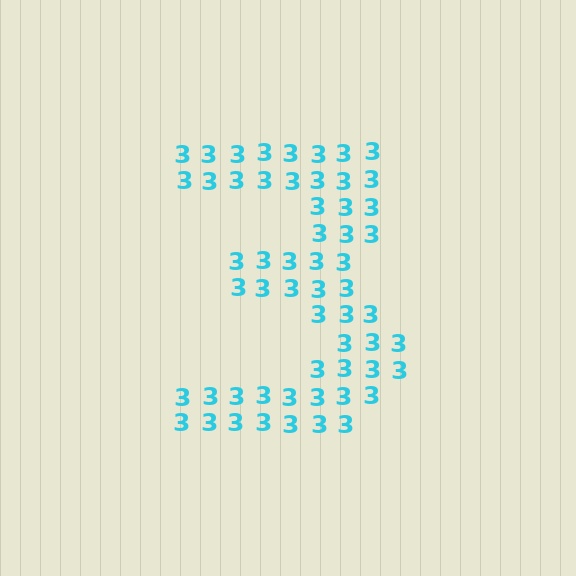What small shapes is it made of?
It is made of small digit 3's.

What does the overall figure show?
The overall figure shows the digit 3.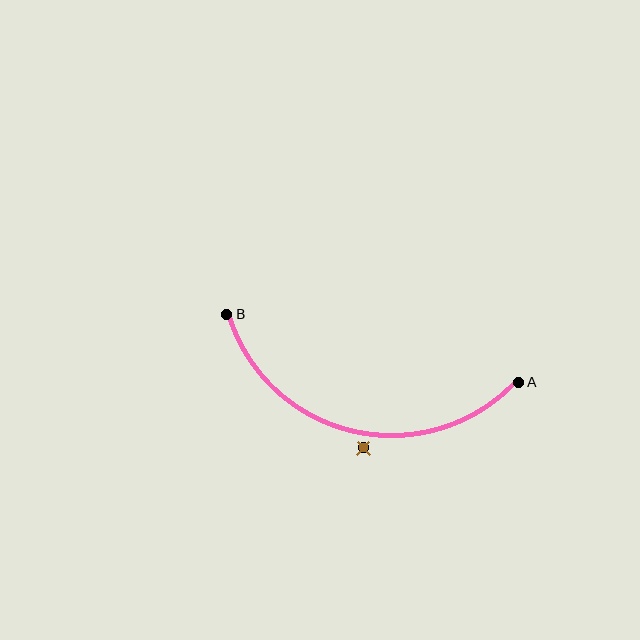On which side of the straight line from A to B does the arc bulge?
The arc bulges below the straight line connecting A and B.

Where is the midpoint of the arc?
The arc midpoint is the point on the curve farthest from the straight line joining A and B. It sits below that line.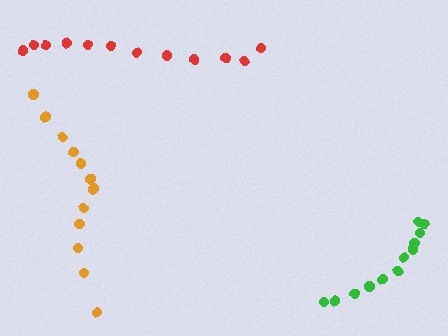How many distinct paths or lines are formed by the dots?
There are 3 distinct paths.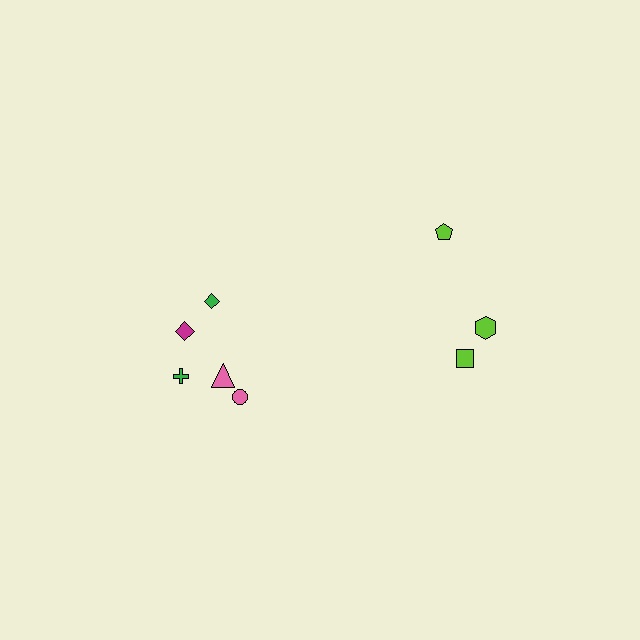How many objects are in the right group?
There are 3 objects.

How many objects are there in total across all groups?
There are 8 objects.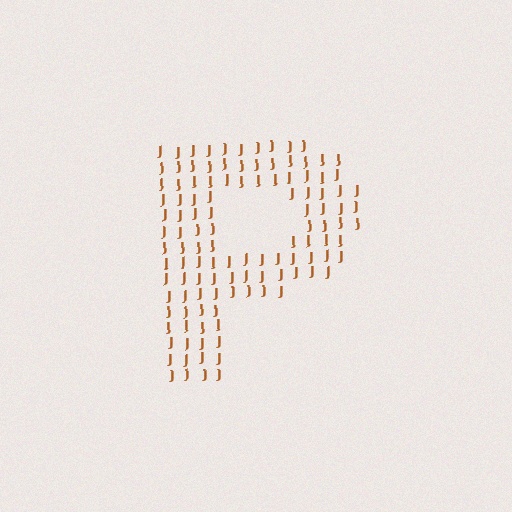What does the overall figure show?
The overall figure shows the letter P.